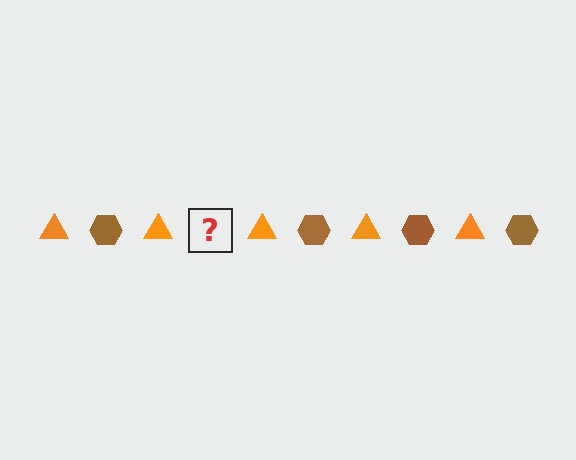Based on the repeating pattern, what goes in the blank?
The blank should be a brown hexagon.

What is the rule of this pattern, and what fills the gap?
The rule is that the pattern alternates between orange triangle and brown hexagon. The gap should be filled with a brown hexagon.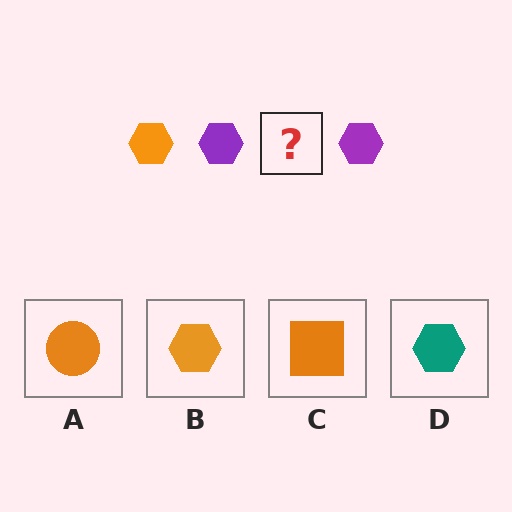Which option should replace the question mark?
Option B.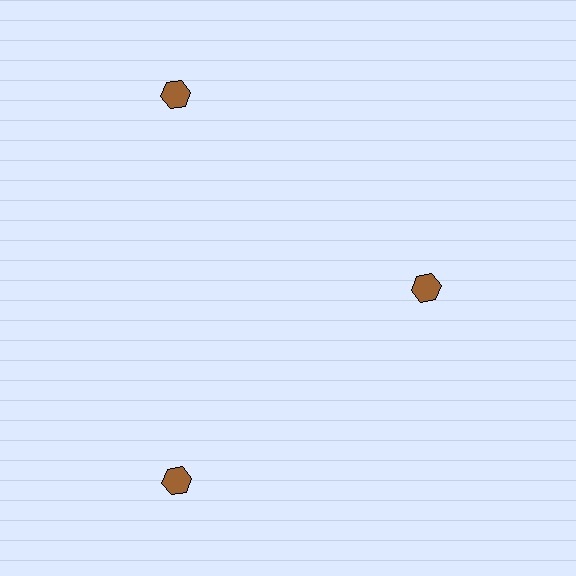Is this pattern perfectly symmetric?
No. The 3 brown hexagons are arranged in a ring, but one element near the 3 o'clock position is pulled inward toward the center, breaking the 3-fold rotational symmetry.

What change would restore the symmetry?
The symmetry would be restored by moving it outward, back onto the ring so that all 3 hexagons sit at equal angles and equal distance from the center.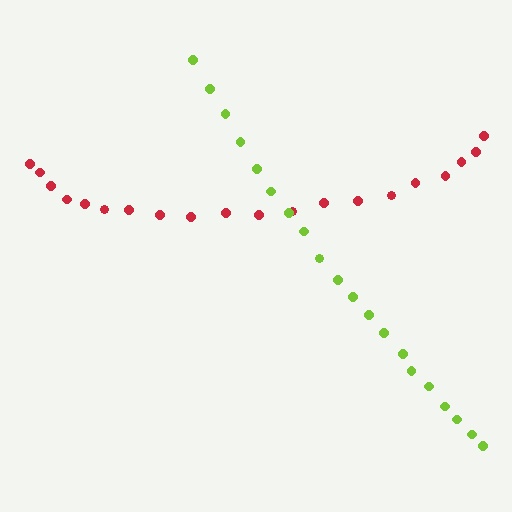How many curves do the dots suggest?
There are 2 distinct paths.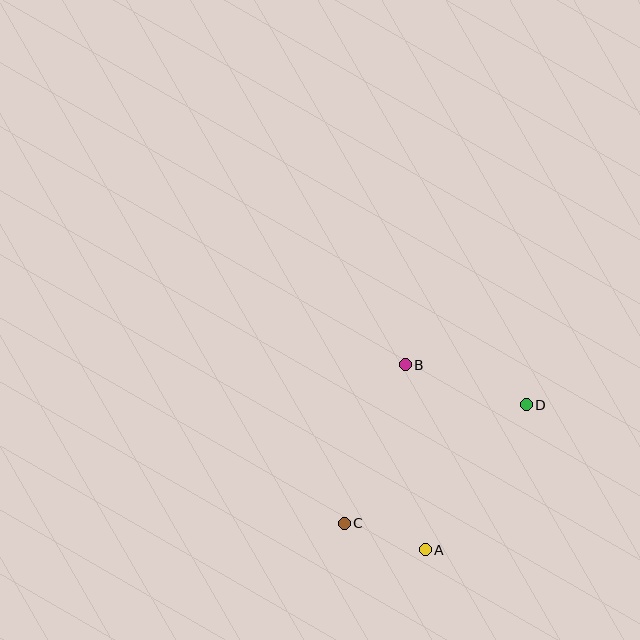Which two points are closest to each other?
Points A and C are closest to each other.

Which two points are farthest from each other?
Points C and D are farthest from each other.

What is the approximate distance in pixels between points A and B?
The distance between A and B is approximately 186 pixels.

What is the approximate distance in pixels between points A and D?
The distance between A and D is approximately 177 pixels.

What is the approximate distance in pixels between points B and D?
The distance between B and D is approximately 127 pixels.